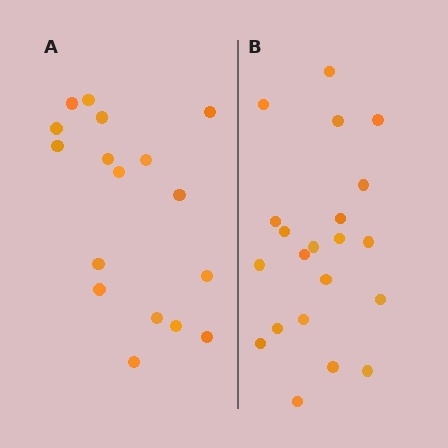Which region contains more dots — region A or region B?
Region B (the right region) has more dots.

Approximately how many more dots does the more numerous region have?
Region B has about 4 more dots than region A.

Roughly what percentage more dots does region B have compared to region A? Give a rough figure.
About 25% more.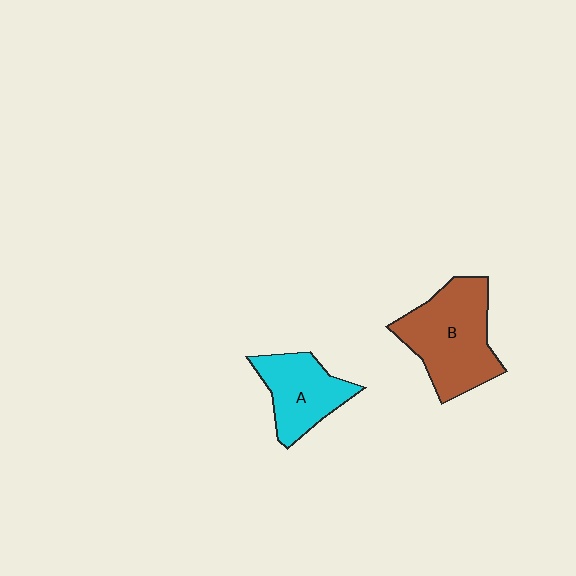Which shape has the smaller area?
Shape A (cyan).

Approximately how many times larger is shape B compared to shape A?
Approximately 1.5 times.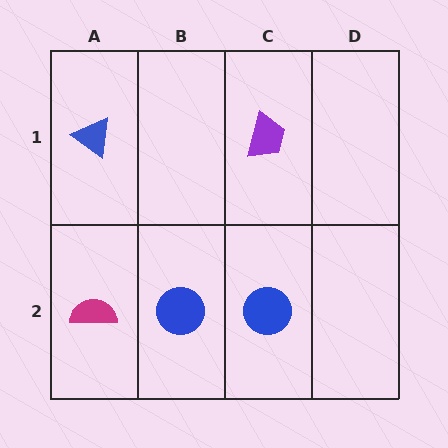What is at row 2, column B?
A blue circle.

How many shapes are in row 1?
2 shapes.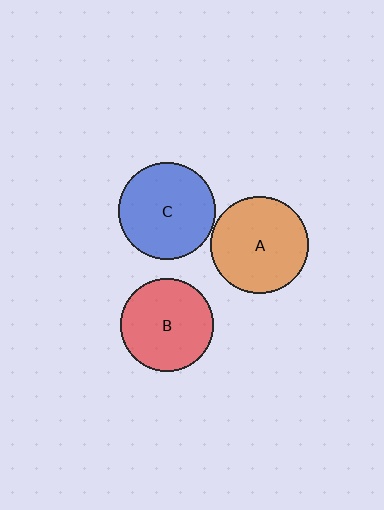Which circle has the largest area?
Circle A (orange).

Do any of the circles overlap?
No, none of the circles overlap.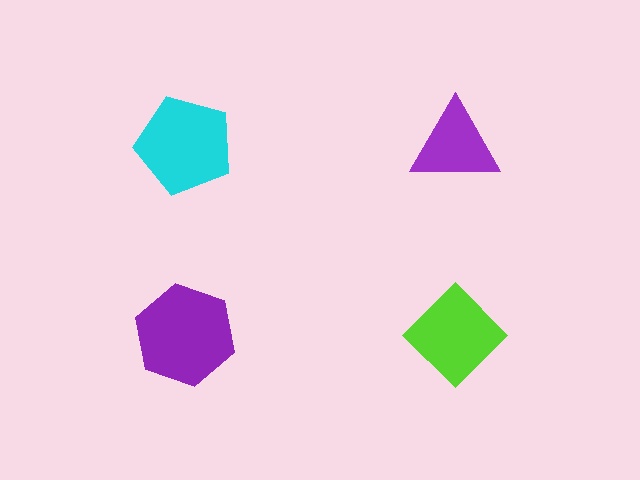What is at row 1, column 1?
A cyan pentagon.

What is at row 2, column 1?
A purple hexagon.